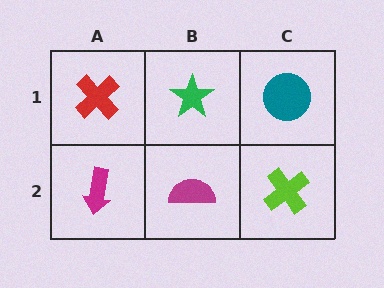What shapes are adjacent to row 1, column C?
A lime cross (row 2, column C), a green star (row 1, column B).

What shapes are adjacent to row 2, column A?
A red cross (row 1, column A), a magenta semicircle (row 2, column B).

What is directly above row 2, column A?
A red cross.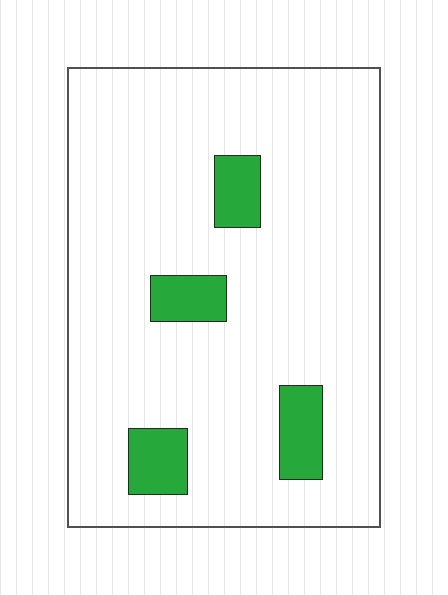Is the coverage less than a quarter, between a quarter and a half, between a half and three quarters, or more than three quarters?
Less than a quarter.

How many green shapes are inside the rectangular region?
4.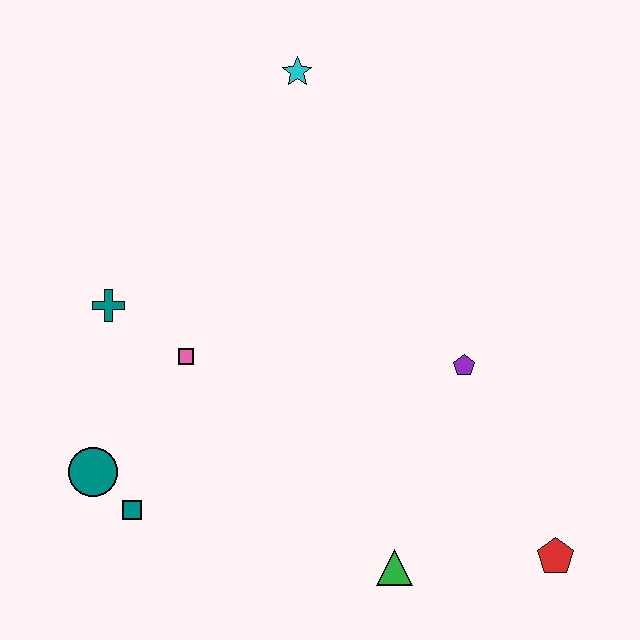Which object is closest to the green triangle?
The red pentagon is closest to the green triangle.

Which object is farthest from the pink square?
The red pentagon is farthest from the pink square.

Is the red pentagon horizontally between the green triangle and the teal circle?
No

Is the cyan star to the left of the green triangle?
Yes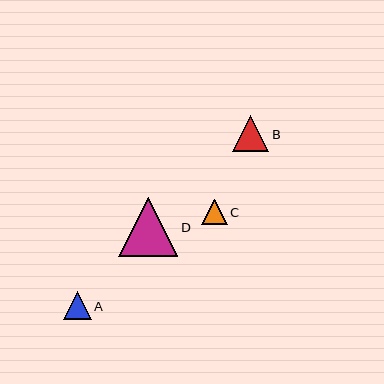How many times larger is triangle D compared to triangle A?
Triangle D is approximately 2.2 times the size of triangle A.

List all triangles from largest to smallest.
From largest to smallest: D, B, A, C.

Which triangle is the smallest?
Triangle C is the smallest with a size of approximately 25 pixels.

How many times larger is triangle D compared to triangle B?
Triangle D is approximately 1.6 times the size of triangle B.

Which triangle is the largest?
Triangle D is the largest with a size of approximately 59 pixels.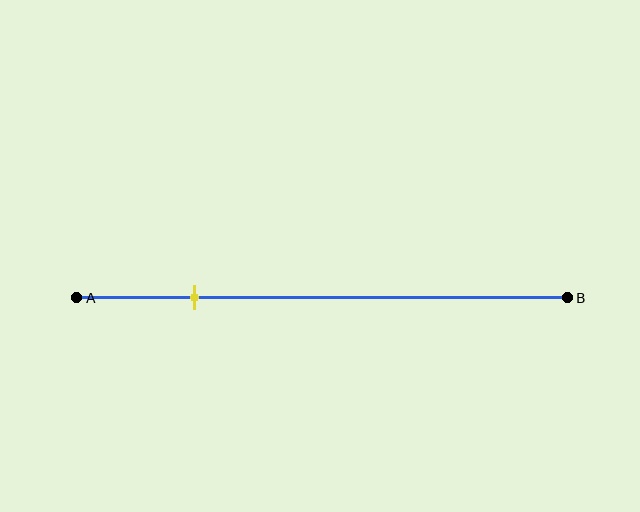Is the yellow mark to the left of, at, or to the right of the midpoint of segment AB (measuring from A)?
The yellow mark is to the left of the midpoint of segment AB.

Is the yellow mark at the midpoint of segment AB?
No, the mark is at about 25% from A, not at the 50% midpoint.